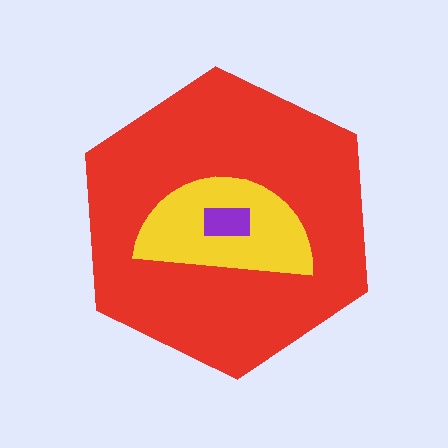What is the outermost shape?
The red hexagon.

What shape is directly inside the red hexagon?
The yellow semicircle.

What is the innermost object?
The purple rectangle.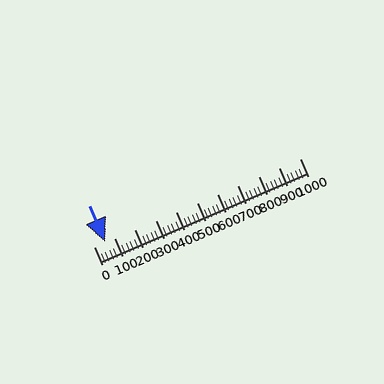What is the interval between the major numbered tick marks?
The major tick marks are spaced 100 units apart.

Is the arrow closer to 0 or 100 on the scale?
The arrow is closer to 100.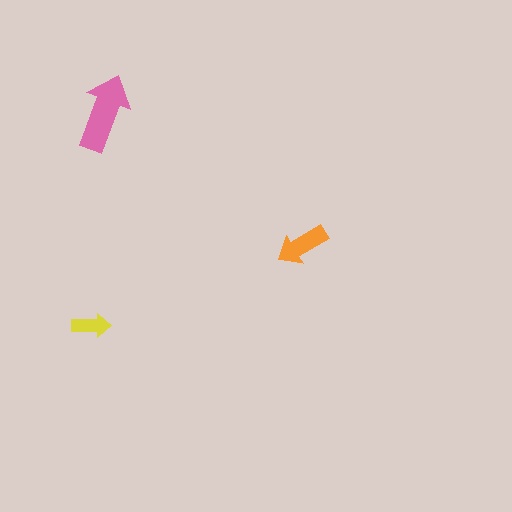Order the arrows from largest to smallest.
the pink one, the orange one, the yellow one.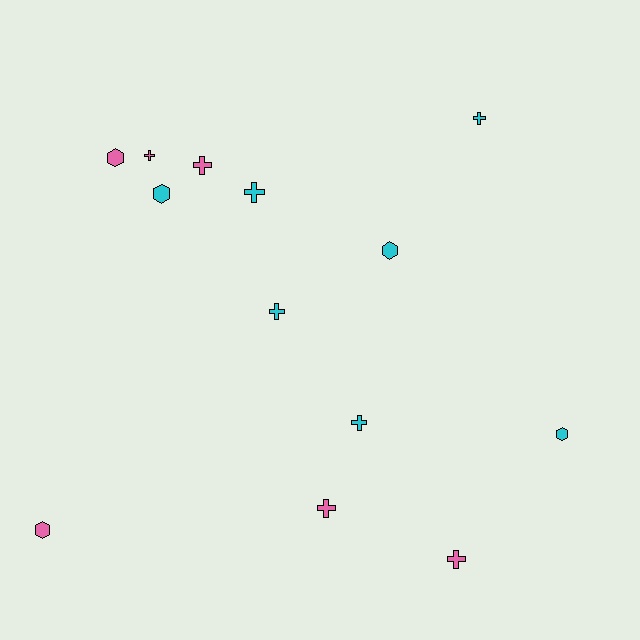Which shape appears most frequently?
Cross, with 8 objects.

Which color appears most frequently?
Cyan, with 7 objects.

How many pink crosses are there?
There are 4 pink crosses.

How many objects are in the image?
There are 13 objects.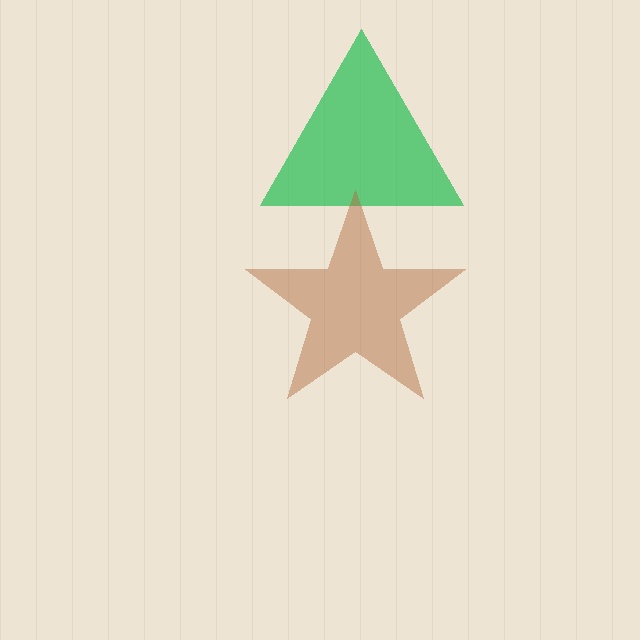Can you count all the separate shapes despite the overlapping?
Yes, there are 2 separate shapes.